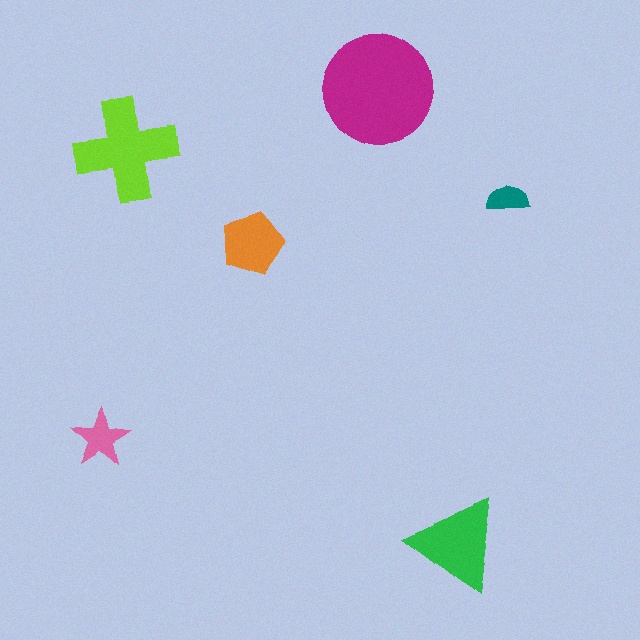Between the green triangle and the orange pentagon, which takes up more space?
The green triangle.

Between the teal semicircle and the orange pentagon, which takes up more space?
The orange pentagon.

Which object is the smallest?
The teal semicircle.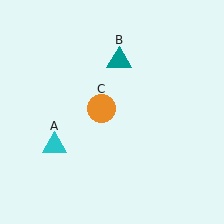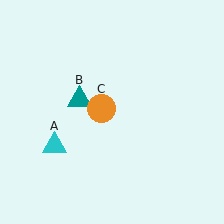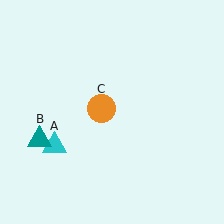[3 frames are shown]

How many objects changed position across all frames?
1 object changed position: teal triangle (object B).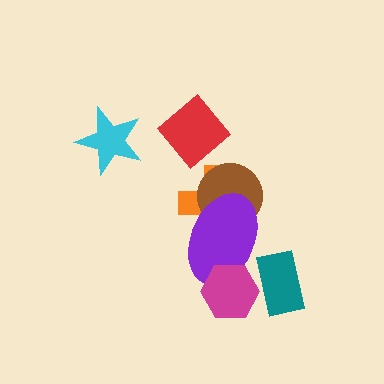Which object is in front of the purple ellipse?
The magenta hexagon is in front of the purple ellipse.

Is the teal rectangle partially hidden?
Yes, it is partially covered by another shape.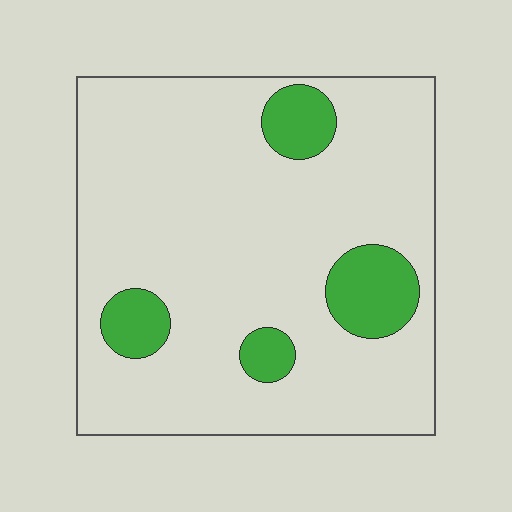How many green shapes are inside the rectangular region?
4.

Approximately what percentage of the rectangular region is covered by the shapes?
Approximately 15%.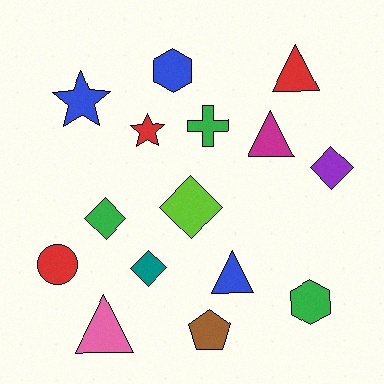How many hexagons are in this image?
There are 2 hexagons.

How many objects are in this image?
There are 15 objects.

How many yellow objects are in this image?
There are no yellow objects.